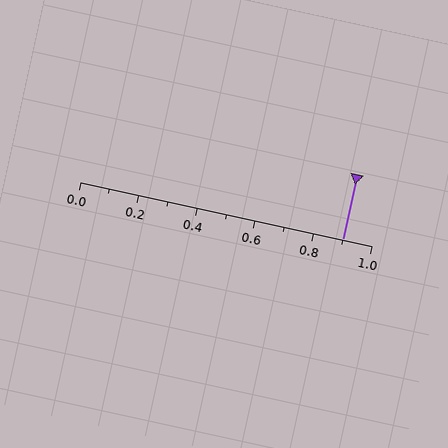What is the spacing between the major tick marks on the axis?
The major ticks are spaced 0.2 apart.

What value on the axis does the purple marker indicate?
The marker indicates approximately 0.9.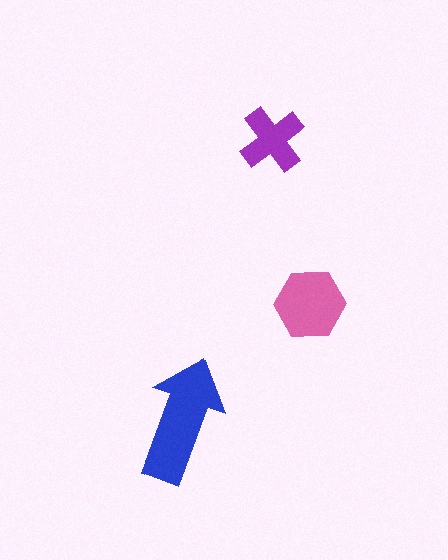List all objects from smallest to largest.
The purple cross, the pink hexagon, the blue arrow.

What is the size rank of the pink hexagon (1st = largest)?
2nd.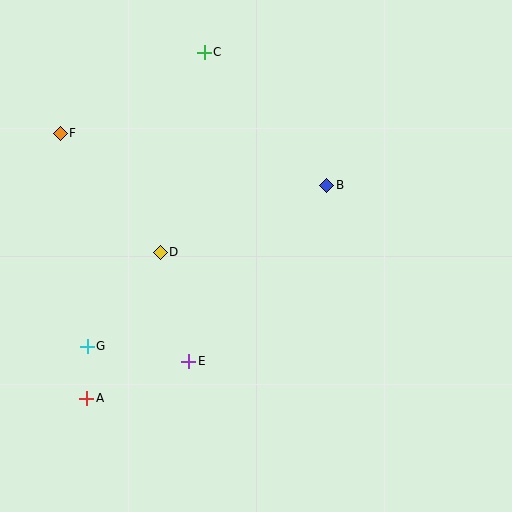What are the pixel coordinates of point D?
Point D is at (160, 252).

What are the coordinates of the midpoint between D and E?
The midpoint between D and E is at (174, 307).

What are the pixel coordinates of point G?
Point G is at (87, 346).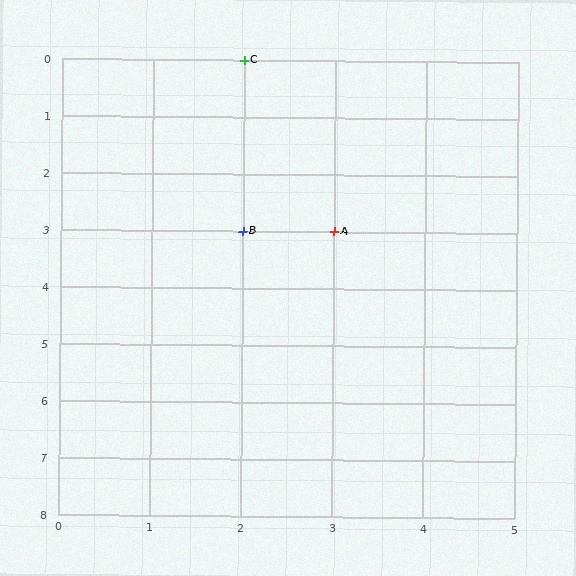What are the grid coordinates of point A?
Point A is at grid coordinates (3, 3).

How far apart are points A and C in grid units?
Points A and C are 1 column and 3 rows apart (about 3.2 grid units diagonally).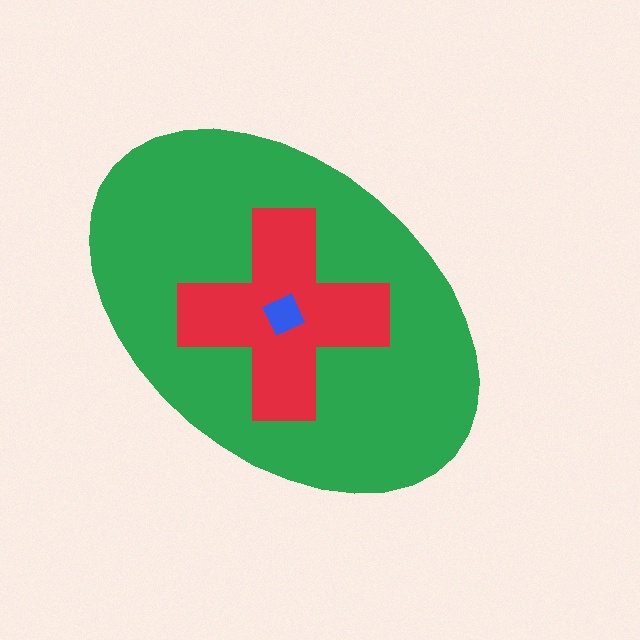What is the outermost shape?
The green ellipse.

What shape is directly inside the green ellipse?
The red cross.